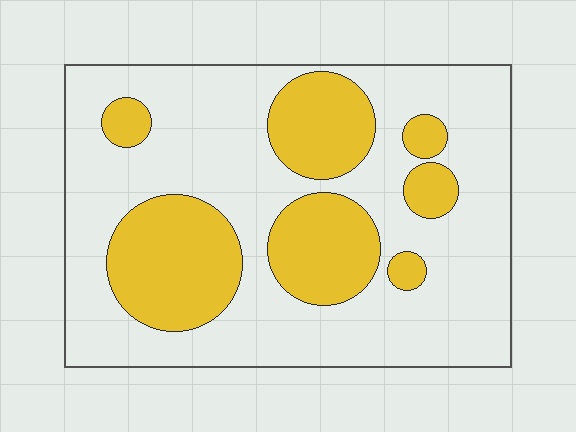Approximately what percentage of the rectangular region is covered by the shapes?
Approximately 30%.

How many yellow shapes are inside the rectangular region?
7.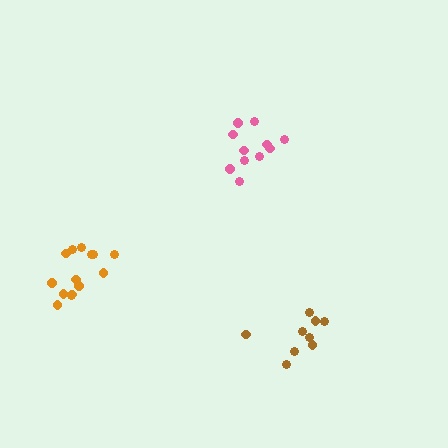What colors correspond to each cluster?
The clusters are colored: orange, pink, brown.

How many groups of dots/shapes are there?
There are 3 groups.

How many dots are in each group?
Group 1: 14 dots, Group 2: 11 dots, Group 3: 9 dots (34 total).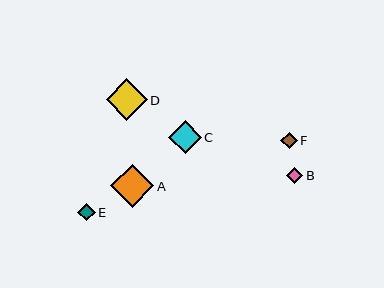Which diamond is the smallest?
Diamond B is the smallest with a size of approximately 16 pixels.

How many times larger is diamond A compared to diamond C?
Diamond A is approximately 1.3 times the size of diamond C.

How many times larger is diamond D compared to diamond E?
Diamond D is approximately 2.4 times the size of diamond E.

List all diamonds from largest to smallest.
From largest to smallest: A, D, C, E, F, B.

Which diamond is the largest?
Diamond A is the largest with a size of approximately 43 pixels.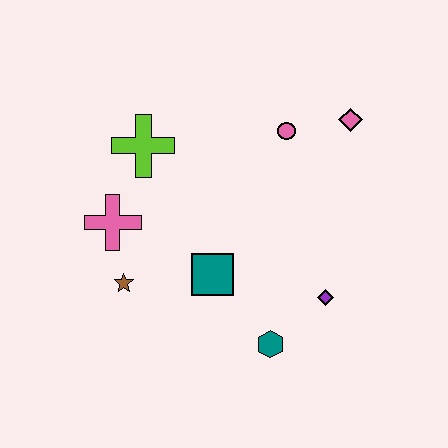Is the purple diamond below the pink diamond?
Yes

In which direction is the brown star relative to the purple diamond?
The brown star is to the left of the purple diamond.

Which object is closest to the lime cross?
The pink cross is closest to the lime cross.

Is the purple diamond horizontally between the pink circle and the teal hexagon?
No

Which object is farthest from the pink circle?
The brown star is farthest from the pink circle.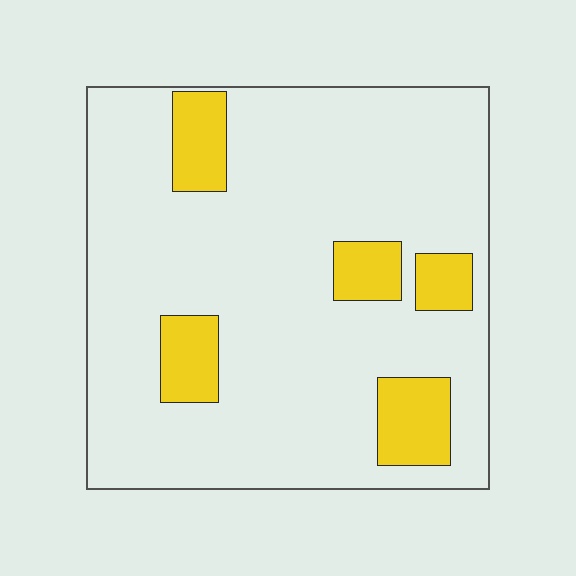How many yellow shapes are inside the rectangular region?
5.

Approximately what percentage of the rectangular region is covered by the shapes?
Approximately 15%.